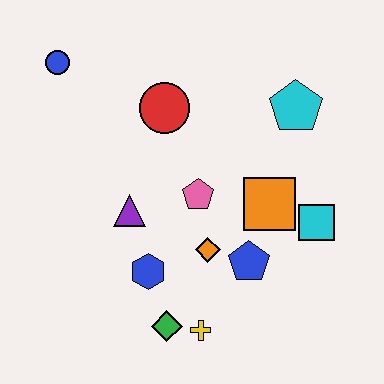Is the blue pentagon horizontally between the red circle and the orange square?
Yes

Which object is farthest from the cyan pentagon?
The green diamond is farthest from the cyan pentagon.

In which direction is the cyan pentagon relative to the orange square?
The cyan pentagon is above the orange square.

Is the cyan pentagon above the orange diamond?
Yes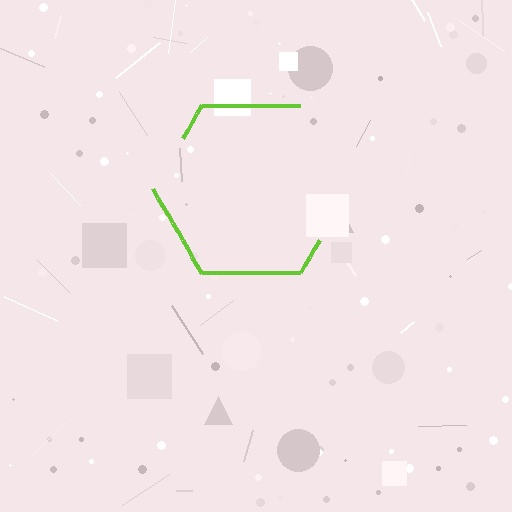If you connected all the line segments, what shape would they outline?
They would outline a hexagon.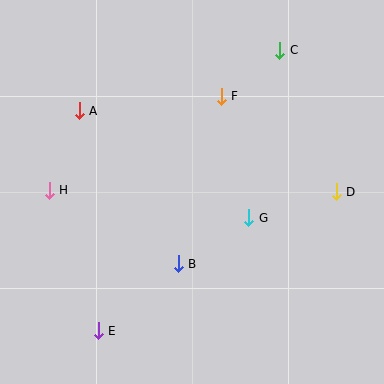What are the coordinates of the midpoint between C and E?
The midpoint between C and E is at (189, 191).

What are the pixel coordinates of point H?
Point H is at (49, 190).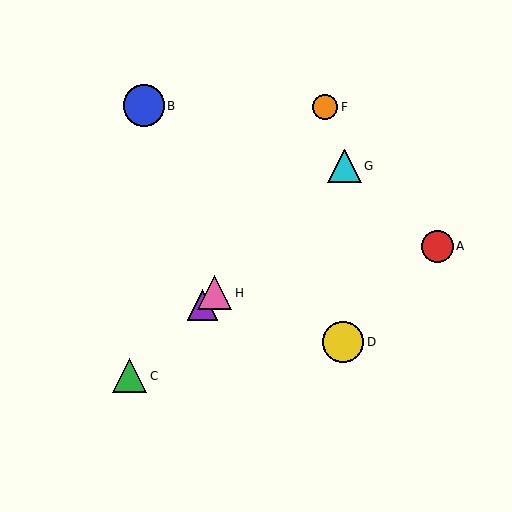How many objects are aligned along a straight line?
4 objects (C, E, G, H) are aligned along a straight line.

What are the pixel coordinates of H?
Object H is at (215, 293).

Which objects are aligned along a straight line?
Objects C, E, G, H are aligned along a straight line.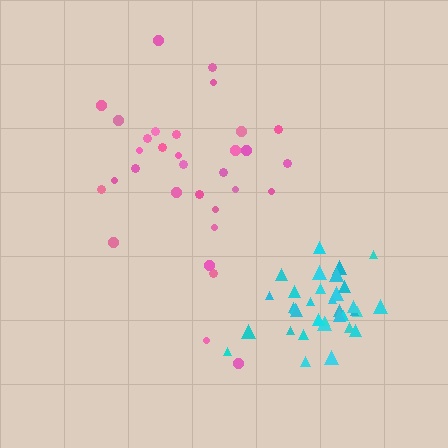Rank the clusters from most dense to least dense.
cyan, pink.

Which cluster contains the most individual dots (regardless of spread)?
Cyan (34).